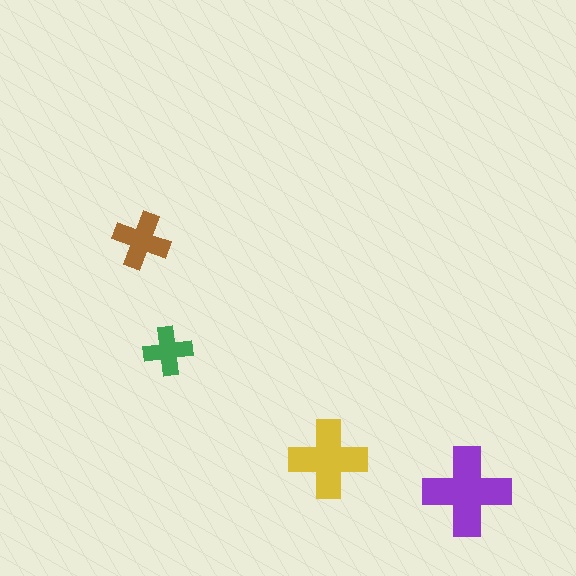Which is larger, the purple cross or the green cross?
The purple one.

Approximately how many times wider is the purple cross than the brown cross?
About 1.5 times wider.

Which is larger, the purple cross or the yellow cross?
The purple one.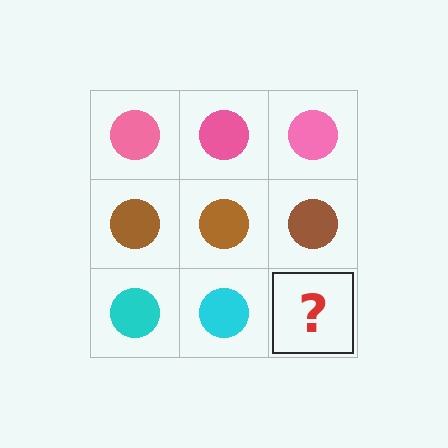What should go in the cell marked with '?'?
The missing cell should contain a cyan circle.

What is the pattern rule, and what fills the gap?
The rule is that each row has a consistent color. The gap should be filled with a cyan circle.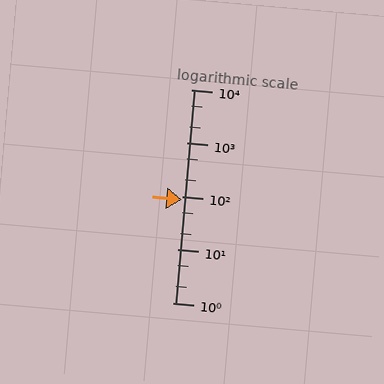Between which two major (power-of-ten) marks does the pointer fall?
The pointer is between 10 and 100.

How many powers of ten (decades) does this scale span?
The scale spans 4 decades, from 1 to 10000.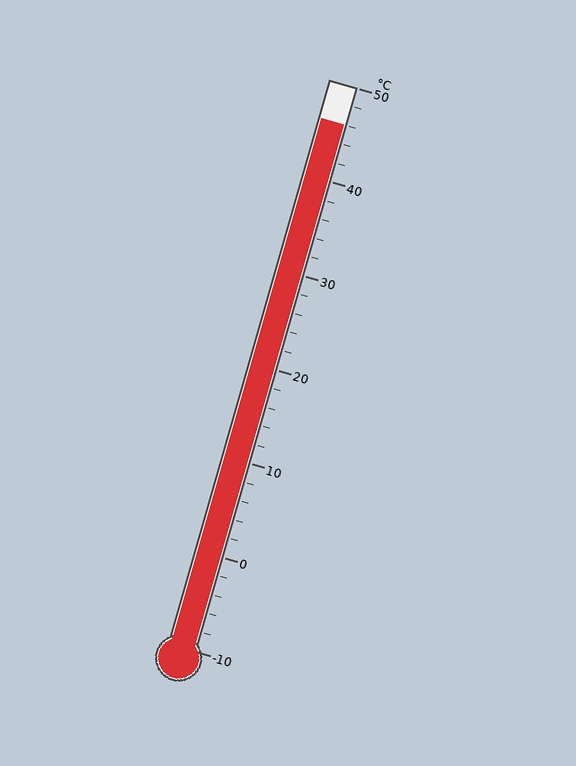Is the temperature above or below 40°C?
The temperature is above 40°C.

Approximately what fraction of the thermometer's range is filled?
The thermometer is filled to approximately 95% of its range.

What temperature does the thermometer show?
The thermometer shows approximately 46°C.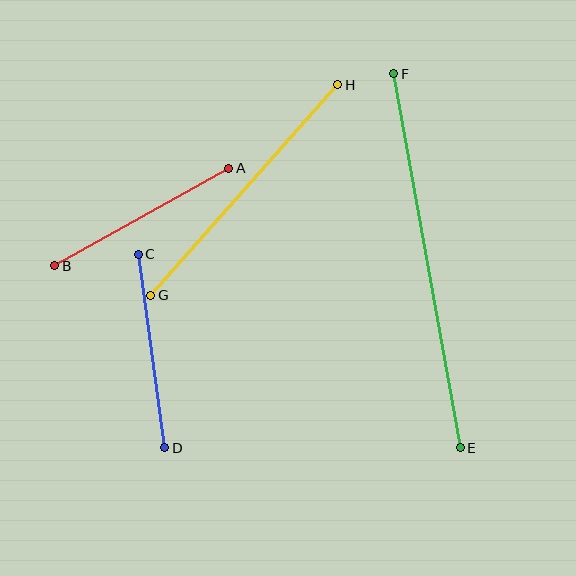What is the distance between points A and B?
The distance is approximately 199 pixels.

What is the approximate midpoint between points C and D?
The midpoint is at approximately (152, 351) pixels.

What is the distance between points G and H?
The distance is approximately 282 pixels.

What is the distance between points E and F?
The distance is approximately 380 pixels.